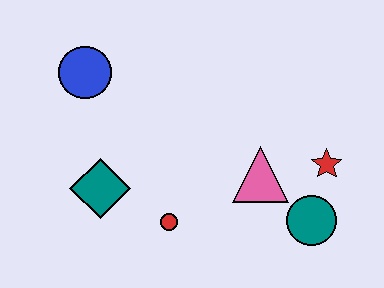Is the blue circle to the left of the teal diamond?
Yes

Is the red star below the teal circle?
No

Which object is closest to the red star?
The teal circle is closest to the red star.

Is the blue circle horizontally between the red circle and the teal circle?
No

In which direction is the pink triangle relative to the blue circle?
The pink triangle is to the right of the blue circle.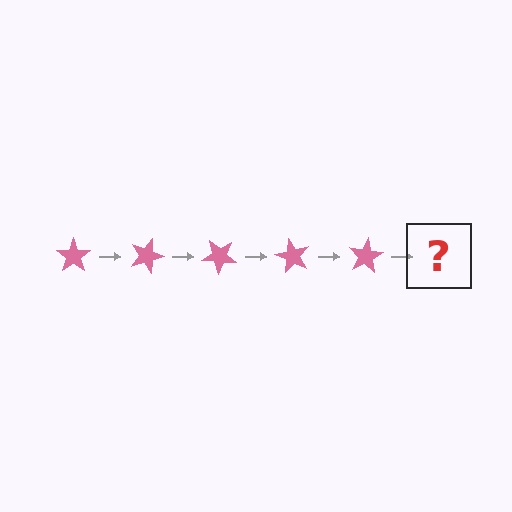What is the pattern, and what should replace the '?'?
The pattern is that the star rotates 20 degrees each step. The '?' should be a pink star rotated 100 degrees.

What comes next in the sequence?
The next element should be a pink star rotated 100 degrees.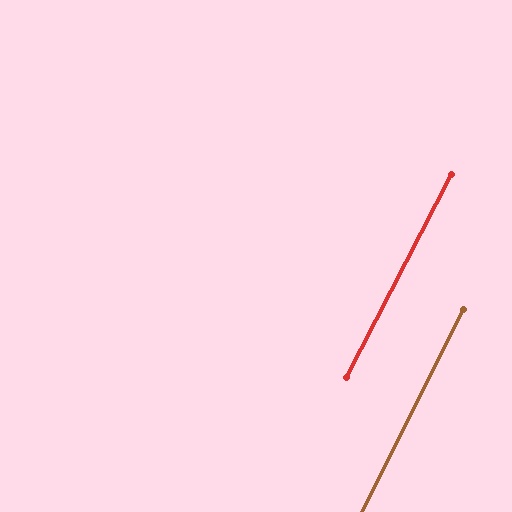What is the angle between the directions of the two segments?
Approximately 1 degree.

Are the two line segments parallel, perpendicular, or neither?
Parallel — their directions differ by only 0.7°.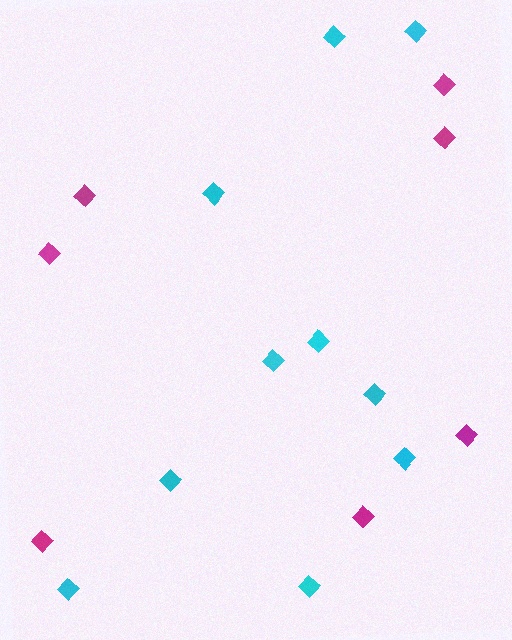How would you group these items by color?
There are 2 groups: one group of magenta diamonds (7) and one group of cyan diamonds (10).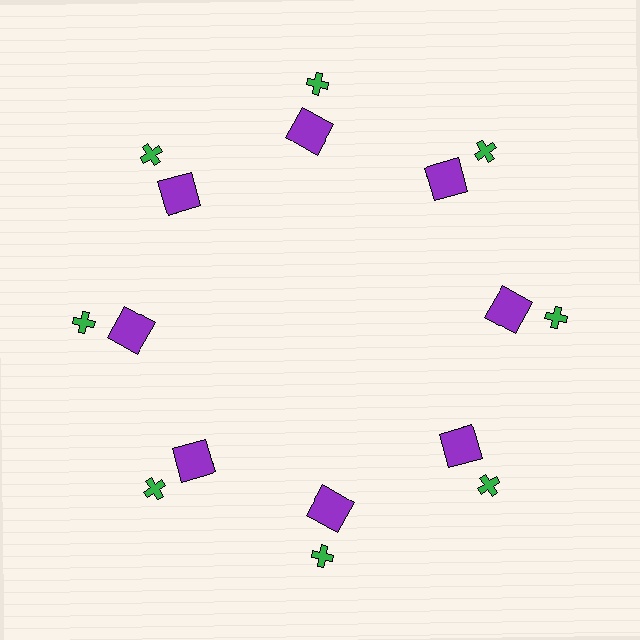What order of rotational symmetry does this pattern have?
This pattern has 8-fold rotational symmetry.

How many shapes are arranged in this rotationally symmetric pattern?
There are 16 shapes, arranged in 8 groups of 2.